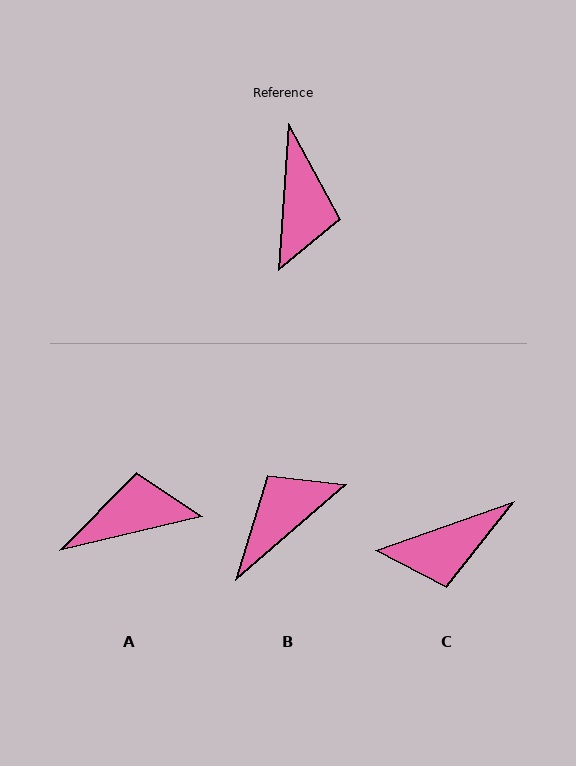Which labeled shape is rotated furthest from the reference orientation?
B, about 135 degrees away.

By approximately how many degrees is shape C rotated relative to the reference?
Approximately 66 degrees clockwise.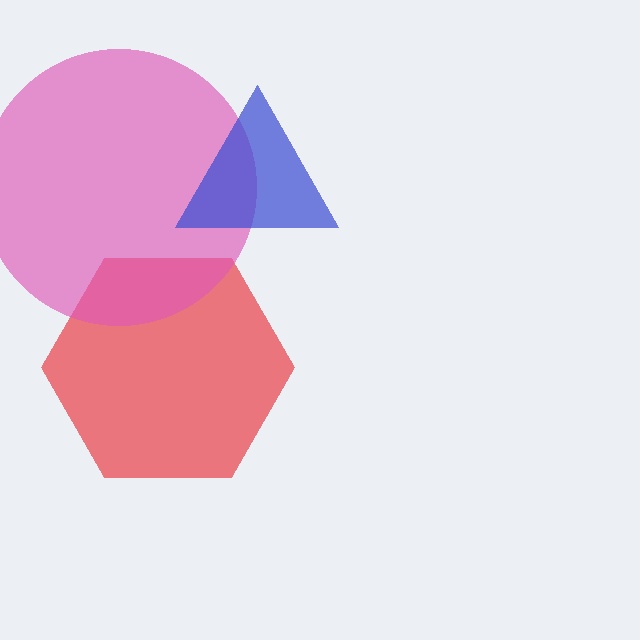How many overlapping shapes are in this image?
There are 3 overlapping shapes in the image.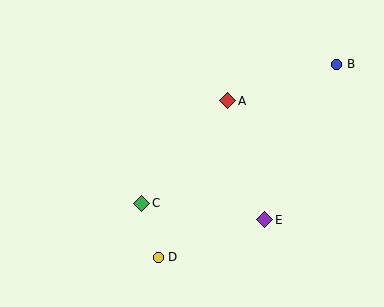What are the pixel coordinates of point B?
Point B is at (337, 64).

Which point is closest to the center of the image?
Point A at (228, 101) is closest to the center.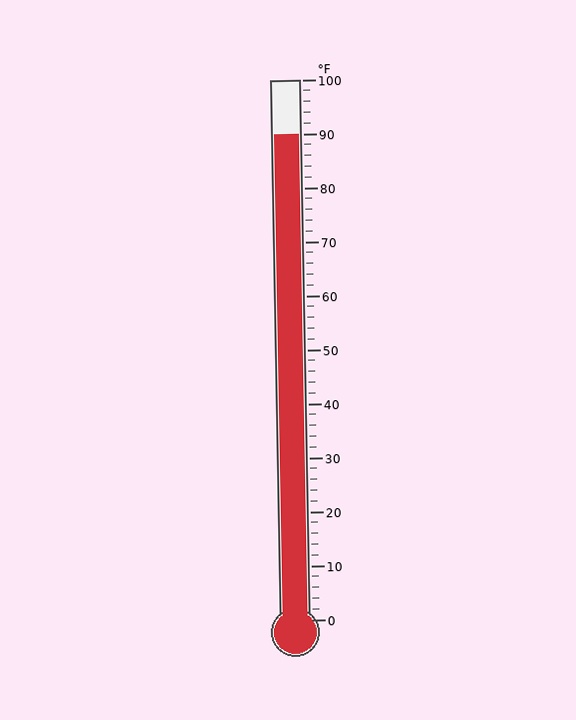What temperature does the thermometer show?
The thermometer shows approximately 90°F.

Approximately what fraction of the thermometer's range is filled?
The thermometer is filled to approximately 90% of its range.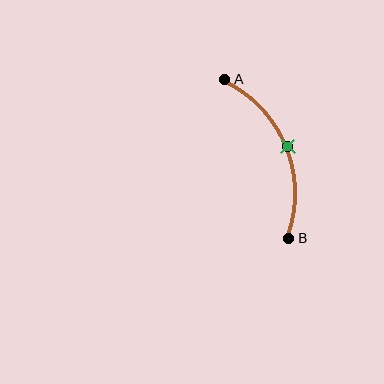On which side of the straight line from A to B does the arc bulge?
The arc bulges to the right of the straight line connecting A and B.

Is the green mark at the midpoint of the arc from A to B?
Yes. The green mark lies on the arc at equal arc-length from both A and B — it is the arc midpoint.